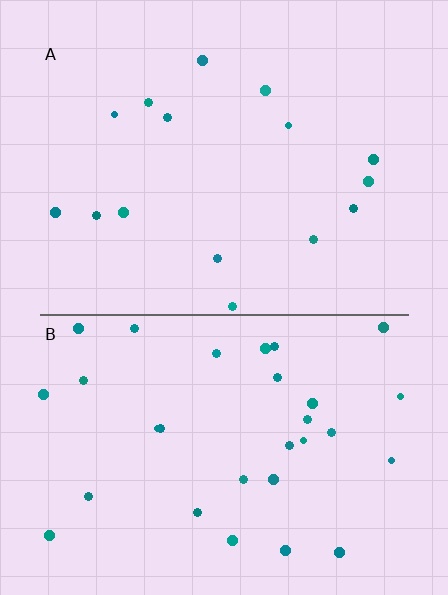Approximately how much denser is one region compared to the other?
Approximately 2.0× — region B over region A.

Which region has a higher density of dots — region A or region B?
B (the bottom).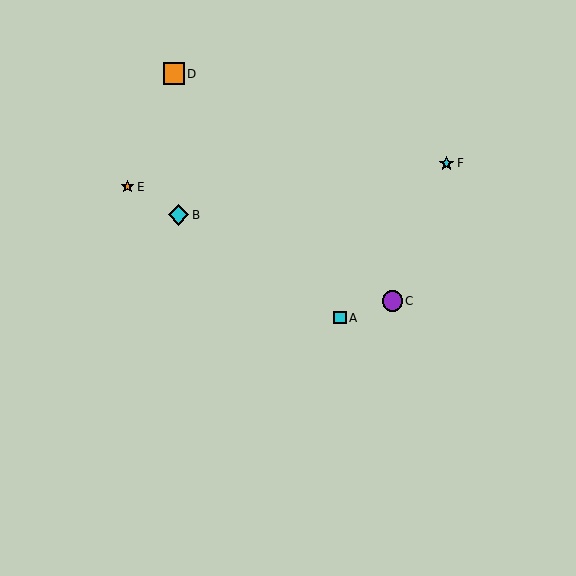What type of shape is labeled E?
Shape E is an orange star.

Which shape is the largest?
The orange square (labeled D) is the largest.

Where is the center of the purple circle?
The center of the purple circle is at (392, 301).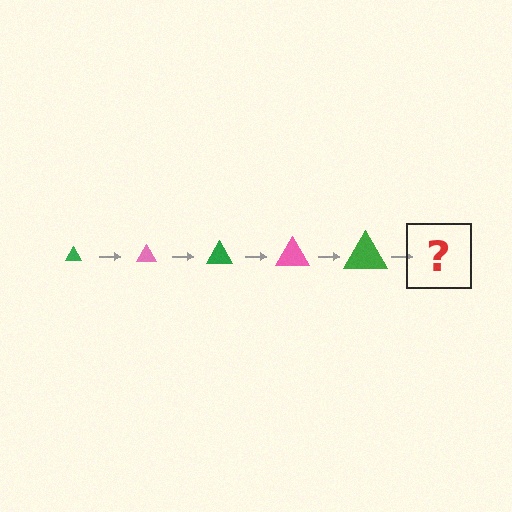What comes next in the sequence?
The next element should be a pink triangle, larger than the previous one.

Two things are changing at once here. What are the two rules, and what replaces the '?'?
The two rules are that the triangle grows larger each step and the color cycles through green and pink. The '?' should be a pink triangle, larger than the previous one.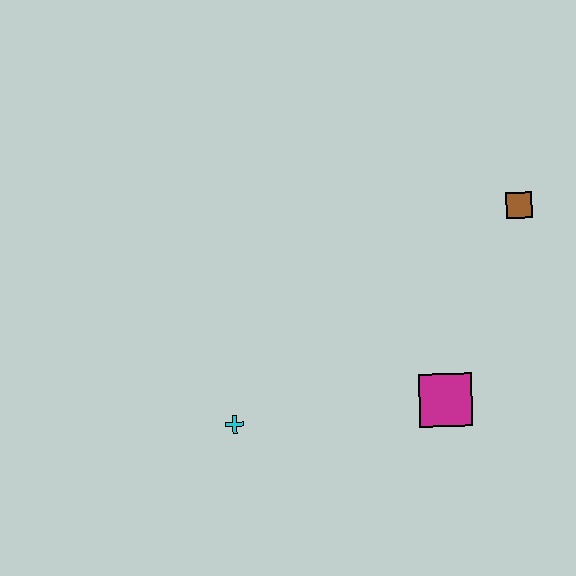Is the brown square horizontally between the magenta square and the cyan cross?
No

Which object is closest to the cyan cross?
The magenta square is closest to the cyan cross.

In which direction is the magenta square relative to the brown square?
The magenta square is below the brown square.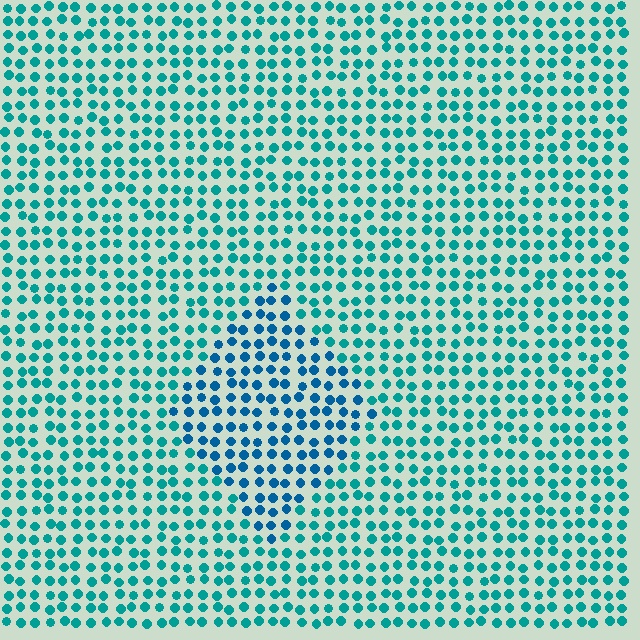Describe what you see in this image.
The image is filled with small teal elements in a uniform arrangement. A diamond-shaped region is visible where the elements are tinted to a slightly different hue, forming a subtle color boundary.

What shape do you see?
I see a diamond.